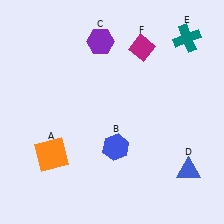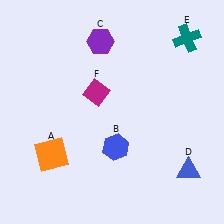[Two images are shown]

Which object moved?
The magenta diamond (F) moved left.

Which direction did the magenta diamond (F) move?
The magenta diamond (F) moved left.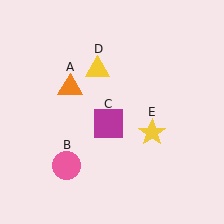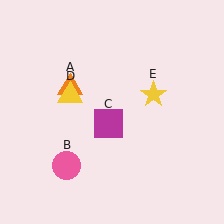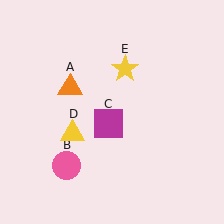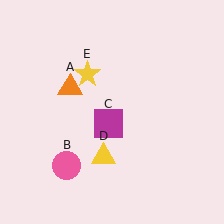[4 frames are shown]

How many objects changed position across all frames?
2 objects changed position: yellow triangle (object D), yellow star (object E).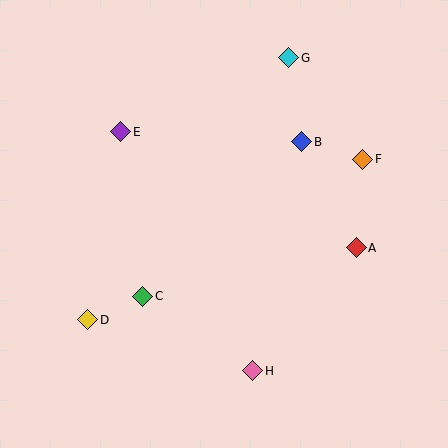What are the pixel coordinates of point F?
Point F is at (363, 159).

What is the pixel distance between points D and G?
The distance between D and G is 330 pixels.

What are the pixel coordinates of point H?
Point H is at (253, 371).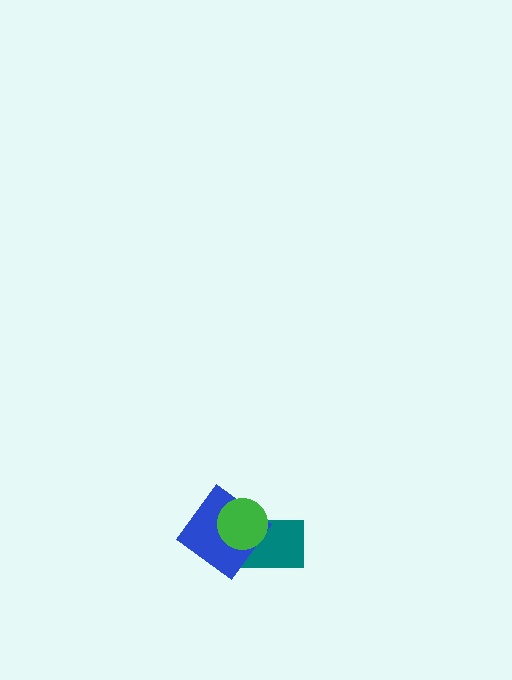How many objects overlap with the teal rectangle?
2 objects overlap with the teal rectangle.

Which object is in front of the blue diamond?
The green circle is in front of the blue diamond.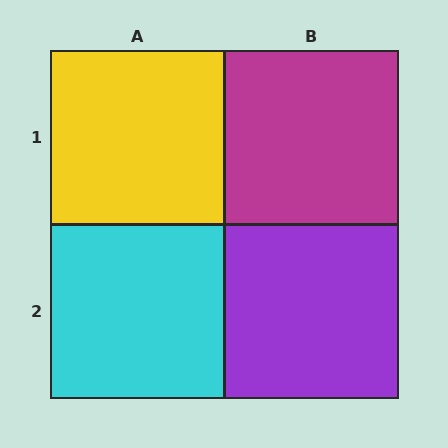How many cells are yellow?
1 cell is yellow.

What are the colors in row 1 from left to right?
Yellow, magenta.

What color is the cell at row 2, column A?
Cyan.